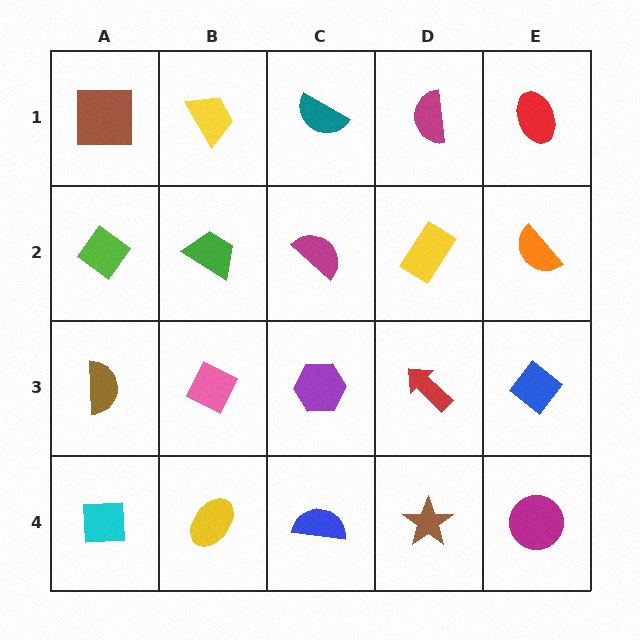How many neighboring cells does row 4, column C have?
3.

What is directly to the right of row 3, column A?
A pink diamond.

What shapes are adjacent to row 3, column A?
A lime diamond (row 2, column A), a cyan square (row 4, column A), a pink diamond (row 3, column B).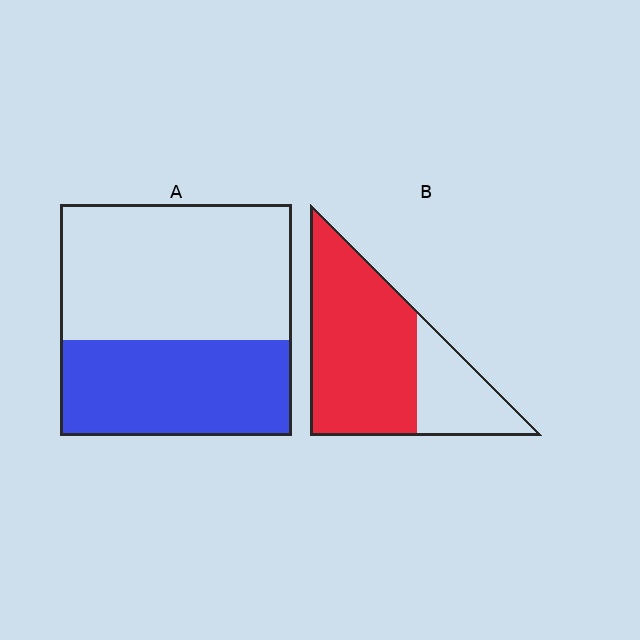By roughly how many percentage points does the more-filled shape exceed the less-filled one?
By roughly 30 percentage points (B over A).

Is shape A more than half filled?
No.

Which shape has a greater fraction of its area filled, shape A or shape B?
Shape B.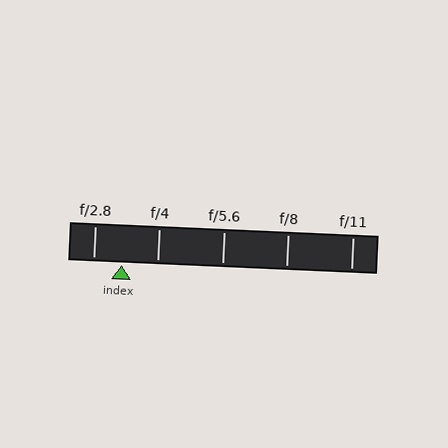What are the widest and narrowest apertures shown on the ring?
The widest aperture shown is f/2.8 and the narrowest is f/11.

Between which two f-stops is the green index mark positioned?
The index mark is between f/2.8 and f/4.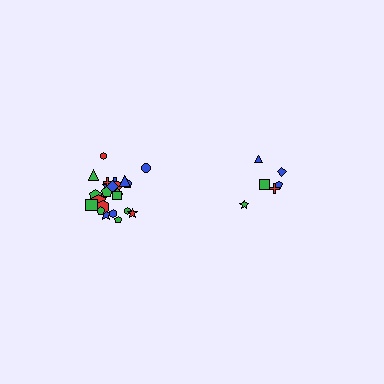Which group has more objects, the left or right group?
The left group.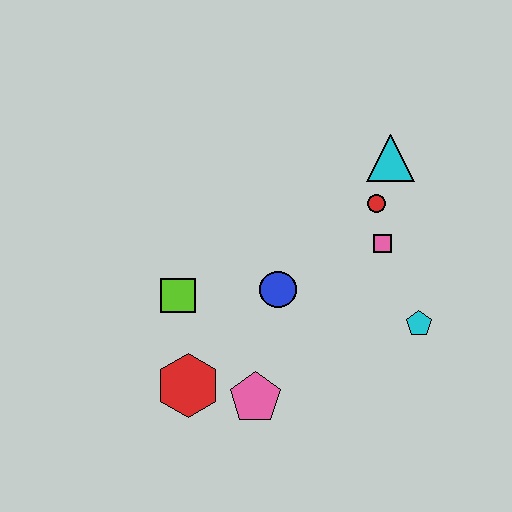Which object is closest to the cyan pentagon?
The pink square is closest to the cyan pentagon.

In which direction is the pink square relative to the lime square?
The pink square is to the right of the lime square.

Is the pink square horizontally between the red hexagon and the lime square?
No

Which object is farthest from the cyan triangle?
The red hexagon is farthest from the cyan triangle.